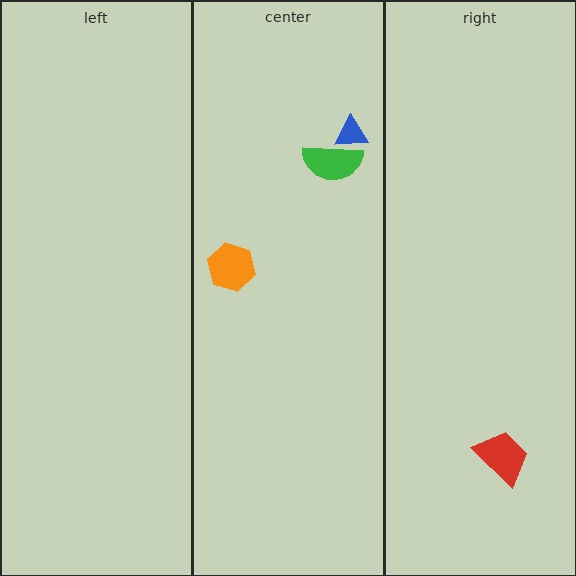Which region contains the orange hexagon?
The center region.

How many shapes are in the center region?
3.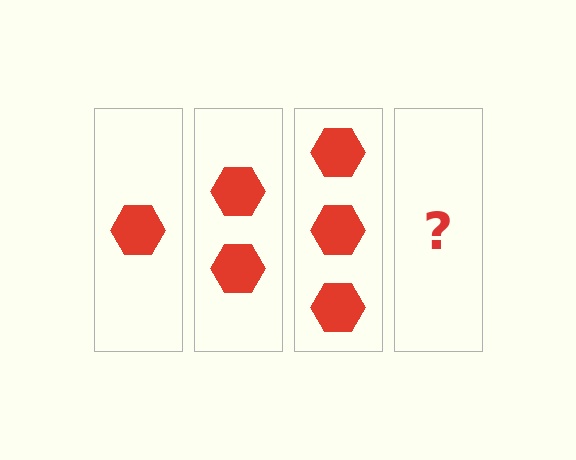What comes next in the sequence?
The next element should be 4 hexagons.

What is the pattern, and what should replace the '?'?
The pattern is that each step adds one more hexagon. The '?' should be 4 hexagons.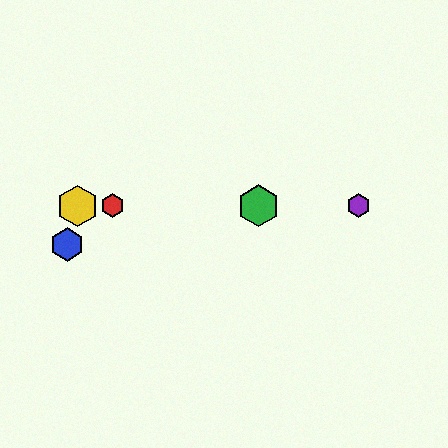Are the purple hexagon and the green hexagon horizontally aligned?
Yes, both are at y≈206.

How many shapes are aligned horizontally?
4 shapes (the red hexagon, the green hexagon, the yellow hexagon, the purple hexagon) are aligned horizontally.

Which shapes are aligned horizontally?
The red hexagon, the green hexagon, the yellow hexagon, the purple hexagon are aligned horizontally.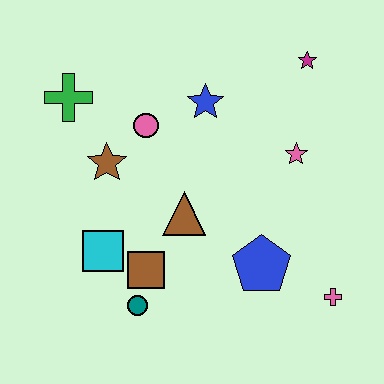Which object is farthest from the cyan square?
The magenta star is farthest from the cyan square.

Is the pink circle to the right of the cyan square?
Yes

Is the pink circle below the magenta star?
Yes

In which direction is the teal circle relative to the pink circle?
The teal circle is below the pink circle.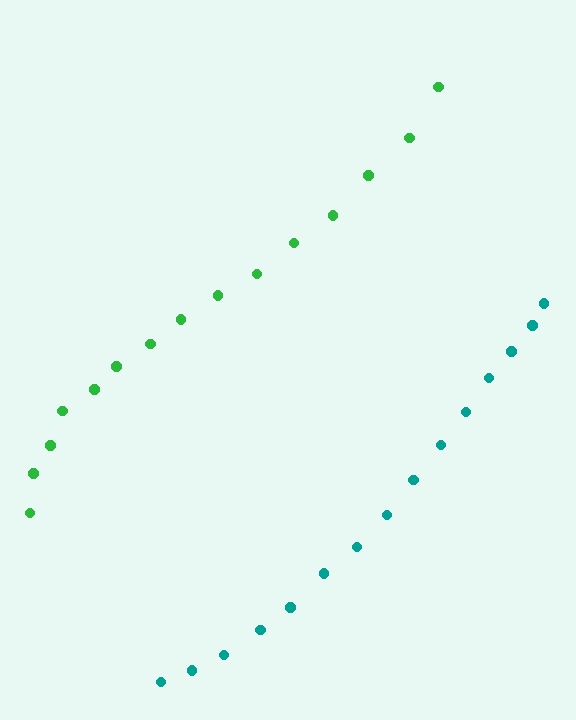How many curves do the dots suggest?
There are 2 distinct paths.